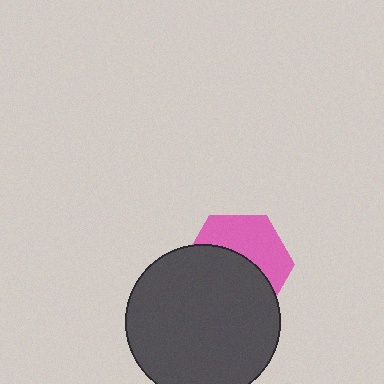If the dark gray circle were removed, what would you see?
You would see the complete pink hexagon.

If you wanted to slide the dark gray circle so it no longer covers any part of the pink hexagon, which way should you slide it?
Slide it down — that is the most direct way to separate the two shapes.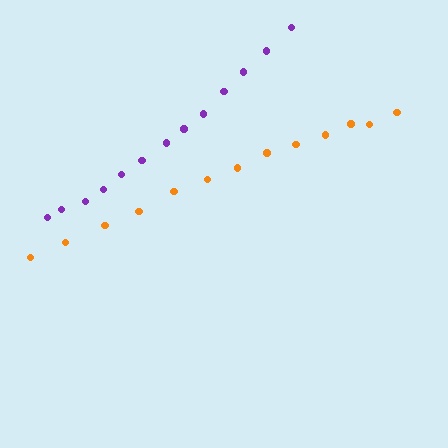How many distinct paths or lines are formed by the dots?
There are 2 distinct paths.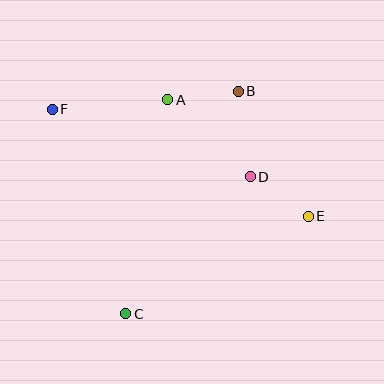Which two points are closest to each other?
Points D and E are closest to each other.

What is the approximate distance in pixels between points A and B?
The distance between A and B is approximately 71 pixels.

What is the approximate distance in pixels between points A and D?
The distance between A and D is approximately 113 pixels.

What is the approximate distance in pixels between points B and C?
The distance between B and C is approximately 249 pixels.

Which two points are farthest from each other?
Points E and F are farthest from each other.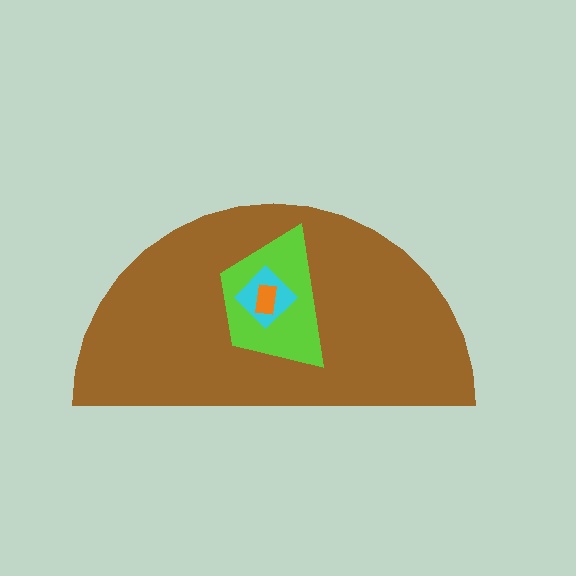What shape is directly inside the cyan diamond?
The orange rectangle.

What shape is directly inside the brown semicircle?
The lime trapezoid.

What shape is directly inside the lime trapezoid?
The cyan diamond.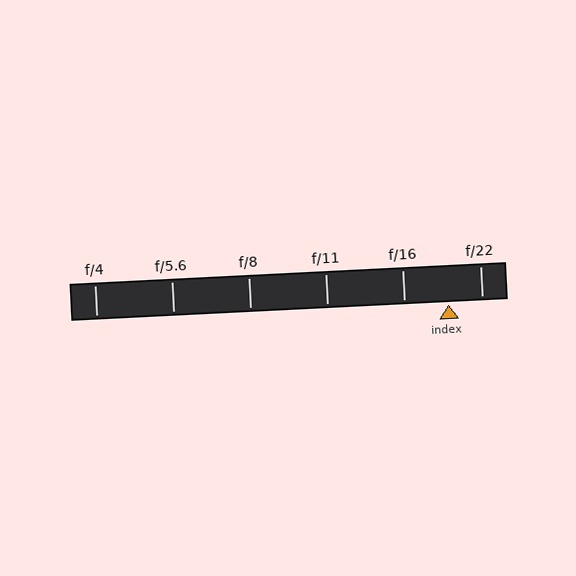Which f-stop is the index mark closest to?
The index mark is closest to f/22.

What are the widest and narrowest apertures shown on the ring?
The widest aperture shown is f/4 and the narrowest is f/22.